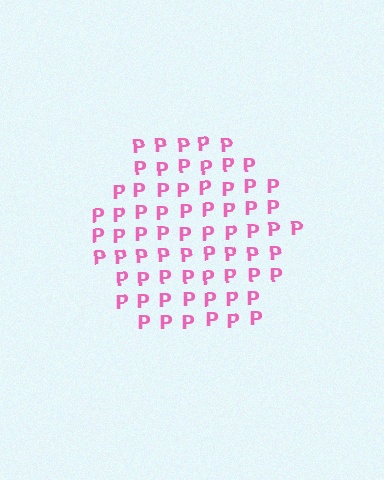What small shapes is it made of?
It is made of small letter P's.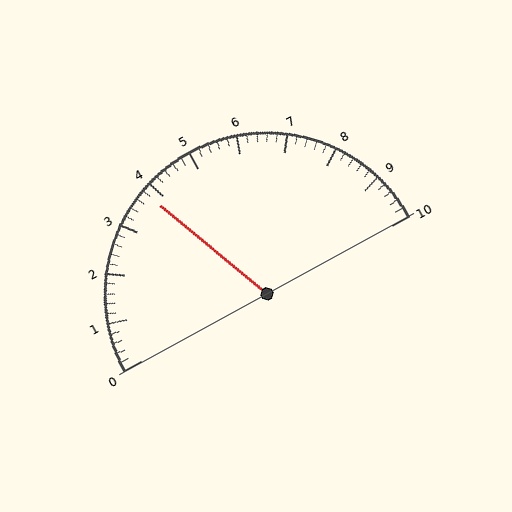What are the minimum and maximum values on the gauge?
The gauge ranges from 0 to 10.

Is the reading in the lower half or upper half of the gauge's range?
The reading is in the lower half of the range (0 to 10).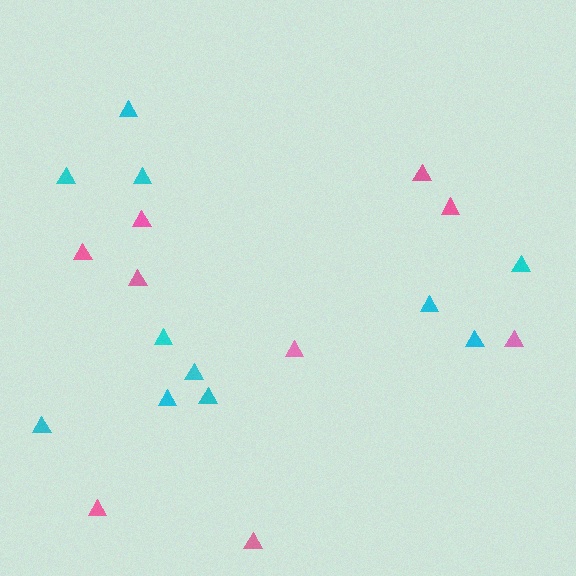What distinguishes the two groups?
There are 2 groups: one group of pink triangles (9) and one group of cyan triangles (11).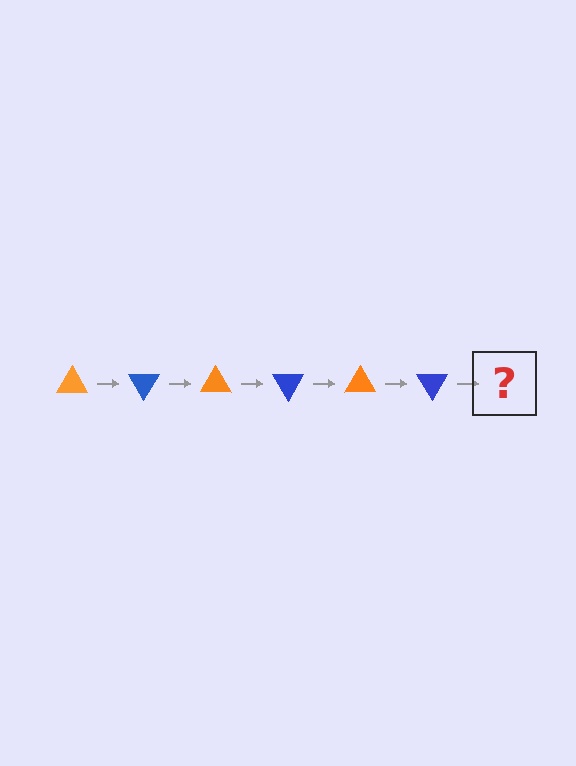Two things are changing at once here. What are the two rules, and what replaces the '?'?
The two rules are that it rotates 60 degrees each step and the color cycles through orange and blue. The '?' should be an orange triangle, rotated 360 degrees from the start.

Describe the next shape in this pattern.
It should be an orange triangle, rotated 360 degrees from the start.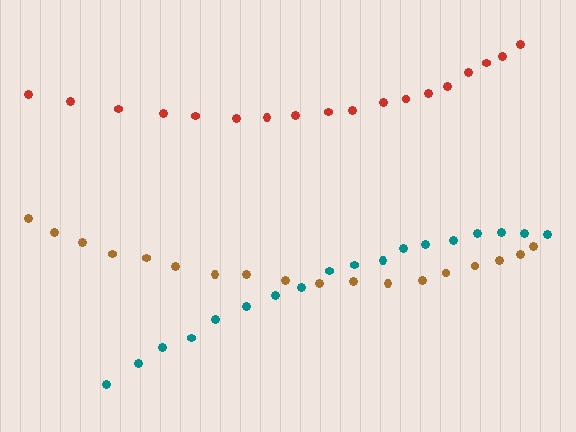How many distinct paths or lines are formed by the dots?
There are 3 distinct paths.